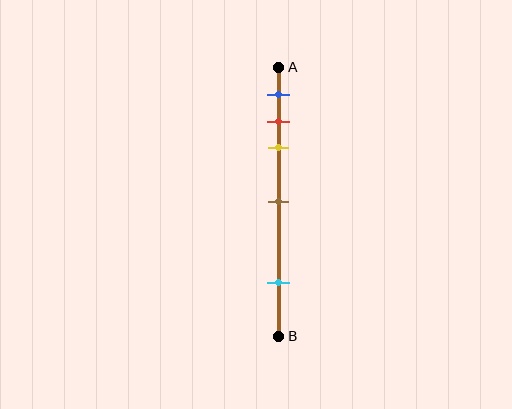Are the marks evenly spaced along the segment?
No, the marks are not evenly spaced.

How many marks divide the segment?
There are 5 marks dividing the segment.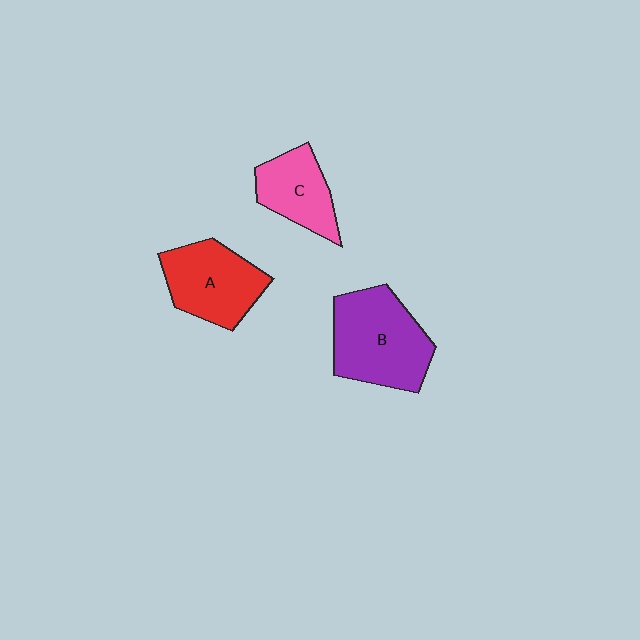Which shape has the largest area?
Shape B (purple).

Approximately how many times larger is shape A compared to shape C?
Approximately 1.3 times.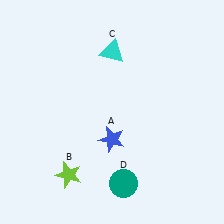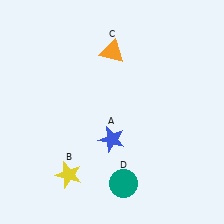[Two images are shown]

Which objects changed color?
B changed from lime to yellow. C changed from cyan to orange.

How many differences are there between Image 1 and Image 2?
There are 2 differences between the two images.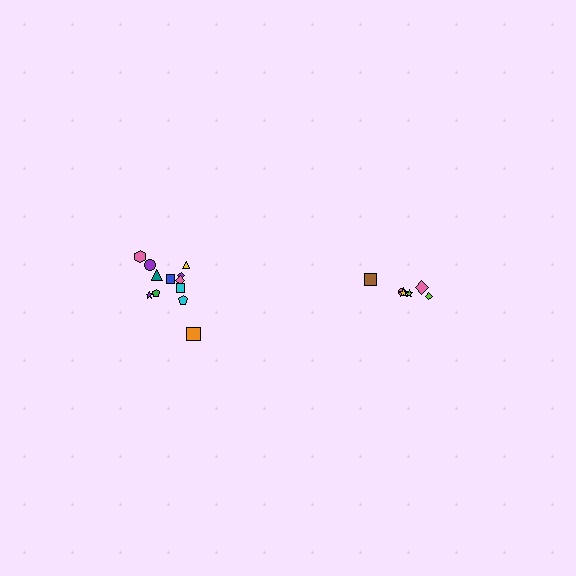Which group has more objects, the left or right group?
The left group.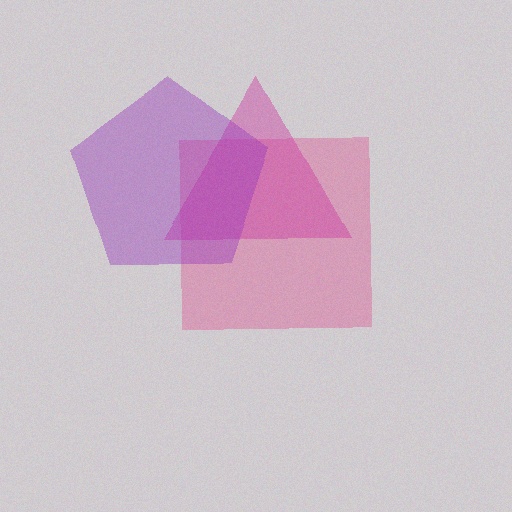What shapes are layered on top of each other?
The layered shapes are: a pink square, a magenta triangle, a purple pentagon.